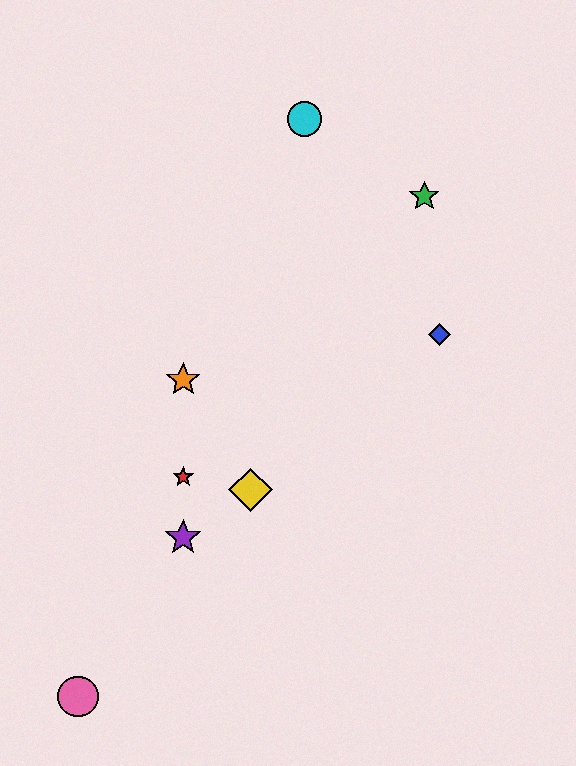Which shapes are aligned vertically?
The red star, the purple star, the orange star are aligned vertically.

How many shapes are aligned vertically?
3 shapes (the red star, the purple star, the orange star) are aligned vertically.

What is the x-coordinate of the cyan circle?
The cyan circle is at x≈304.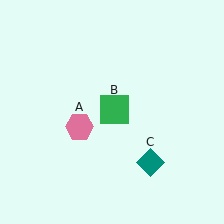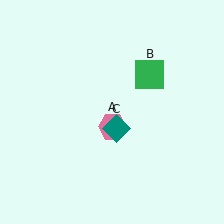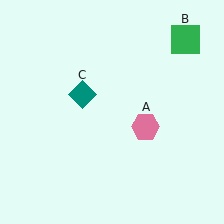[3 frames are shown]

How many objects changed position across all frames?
3 objects changed position: pink hexagon (object A), green square (object B), teal diamond (object C).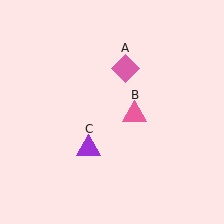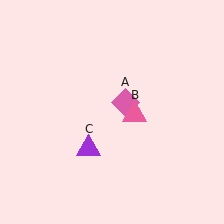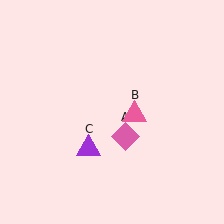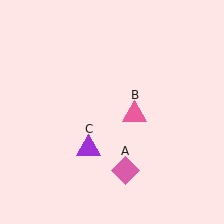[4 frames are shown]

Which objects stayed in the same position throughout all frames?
Pink triangle (object B) and purple triangle (object C) remained stationary.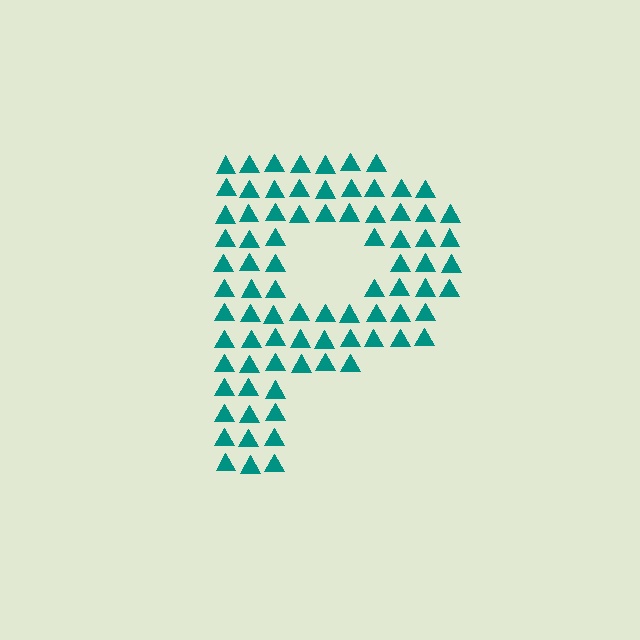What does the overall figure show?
The overall figure shows the letter P.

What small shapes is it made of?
It is made of small triangles.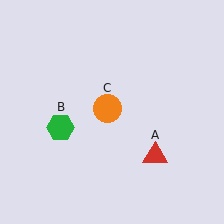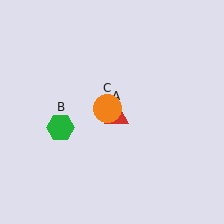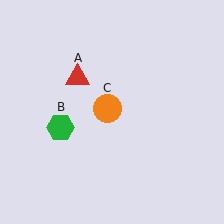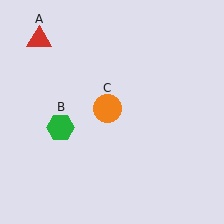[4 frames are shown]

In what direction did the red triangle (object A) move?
The red triangle (object A) moved up and to the left.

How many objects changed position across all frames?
1 object changed position: red triangle (object A).